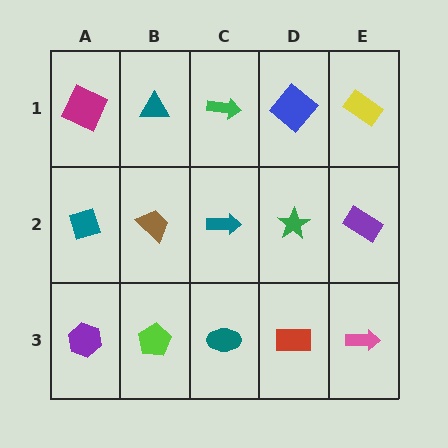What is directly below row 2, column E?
A pink arrow.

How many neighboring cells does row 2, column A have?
3.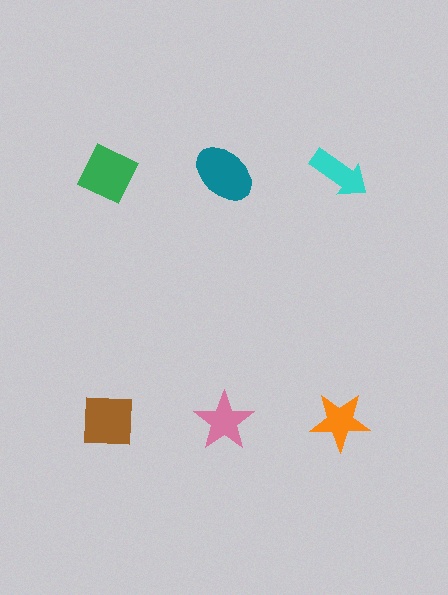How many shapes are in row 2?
3 shapes.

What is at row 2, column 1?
A brown square.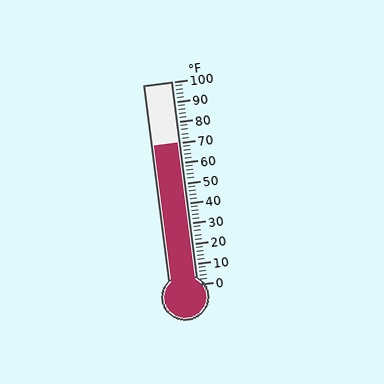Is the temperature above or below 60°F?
The temperature is above 60°F.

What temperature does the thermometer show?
The thermometer shows approximately 70°F.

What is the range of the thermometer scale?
The thermometer scale ranges from 0°F to 100°F.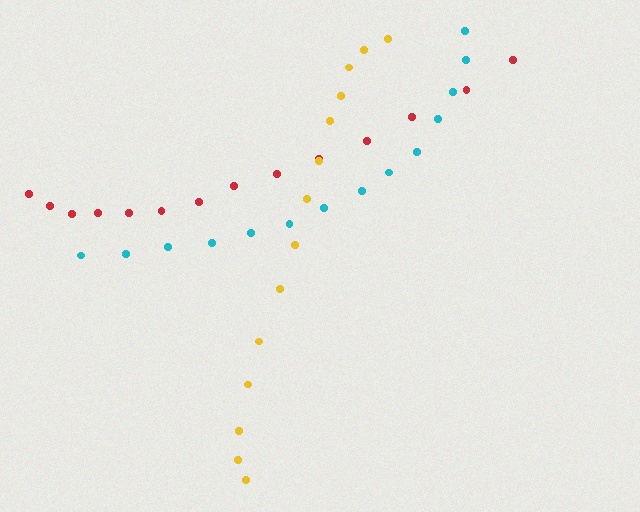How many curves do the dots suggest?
There are 3 distinct paths.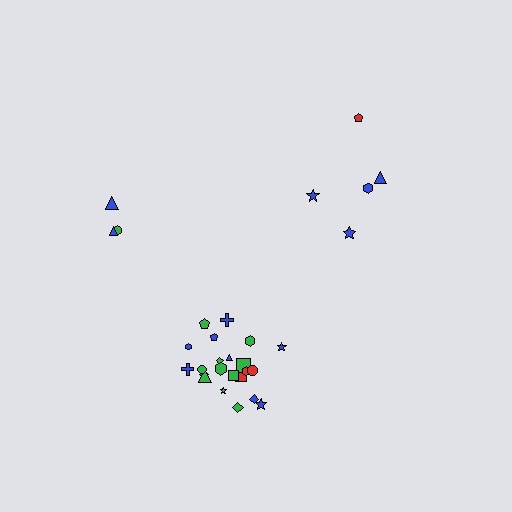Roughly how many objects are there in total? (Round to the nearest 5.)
Roughly 30 objects in total.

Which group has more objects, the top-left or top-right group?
The top-right group.